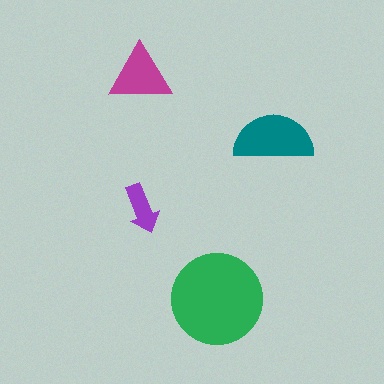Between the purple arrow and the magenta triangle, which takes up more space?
The magenta triangle.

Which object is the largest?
The green circle.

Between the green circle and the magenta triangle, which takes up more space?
The green circle.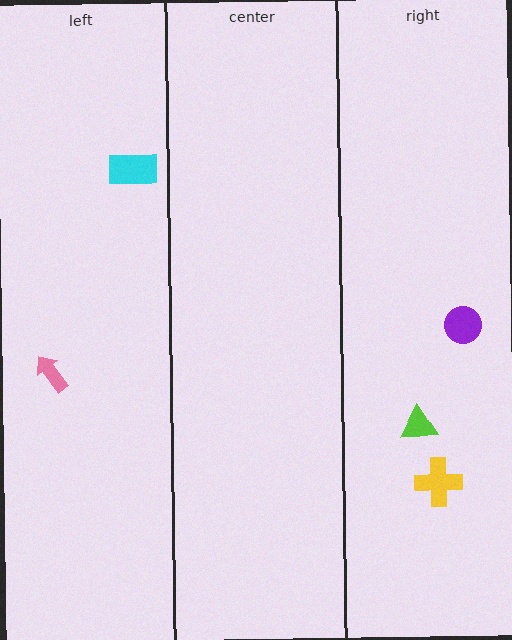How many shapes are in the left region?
2.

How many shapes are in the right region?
3.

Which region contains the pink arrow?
The left region.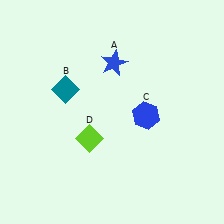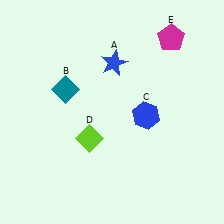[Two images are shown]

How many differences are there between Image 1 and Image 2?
There is 1 difference between the two images.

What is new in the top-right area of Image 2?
A magenta pentagon (E) was added in the top-right area of Image 2.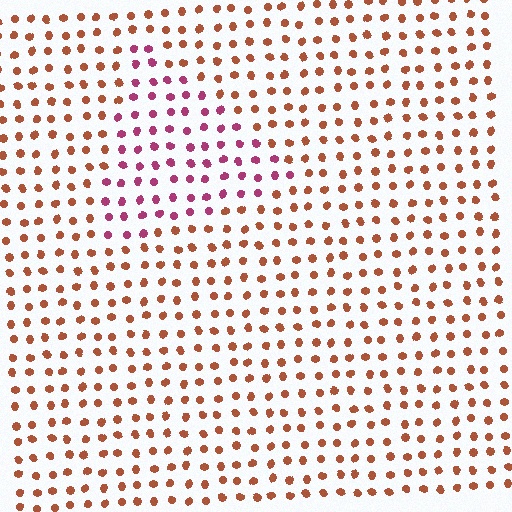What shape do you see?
I see a triangle.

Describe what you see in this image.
The image is filled with small brown elements in a uniform arrangement. A triangle-shaped region is visible where the elements are tinted to a slightly different hue, forming a subtle color boundary.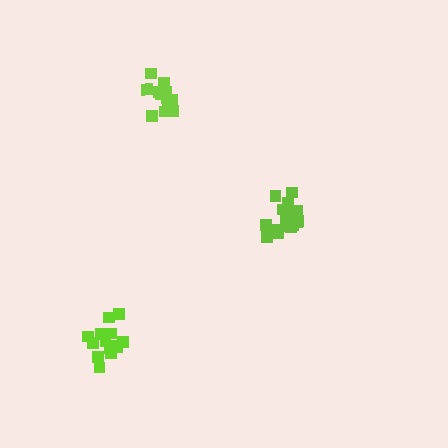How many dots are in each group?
Group 1: 16 dots, Group 2: 14 dots, Group 3: 13 dots (43 total).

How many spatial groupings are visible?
There are 3 spatial groupings.